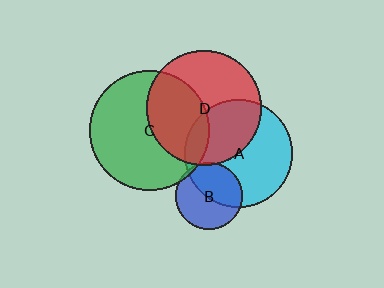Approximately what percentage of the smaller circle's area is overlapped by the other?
Approximately 5%.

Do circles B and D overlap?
Yes.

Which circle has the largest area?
Circle C (green).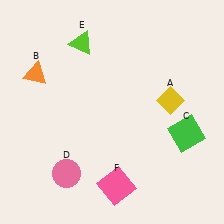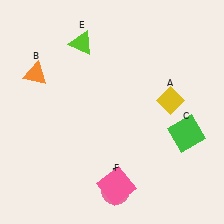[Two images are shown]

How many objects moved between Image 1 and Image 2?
1 object moved between the two images.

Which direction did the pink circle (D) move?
The pink circle (D) moved right.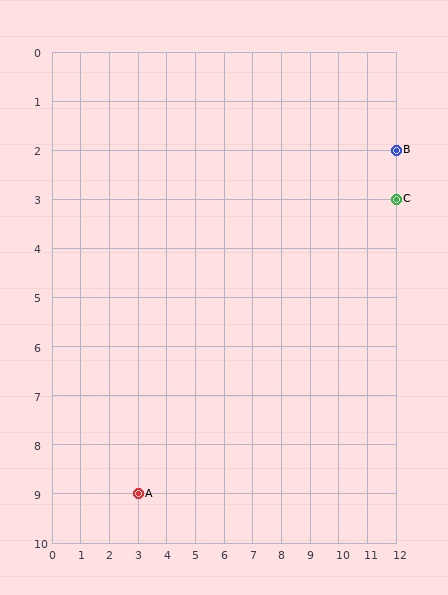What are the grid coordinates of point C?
Point C is at grid coordinates (12, 3).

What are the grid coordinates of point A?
Point A is at grid coordinates (3, 9).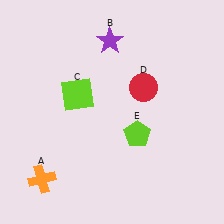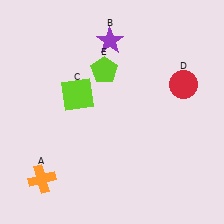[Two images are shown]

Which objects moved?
The objects that moved are: the red circle (D), the lime pentagon (E).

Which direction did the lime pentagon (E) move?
The lime pentagon (E) moved up.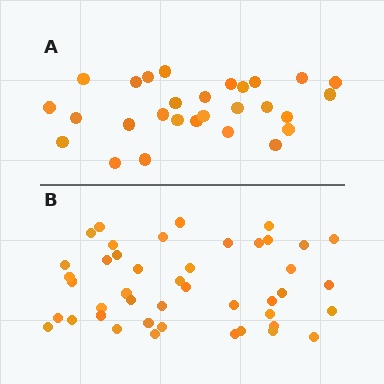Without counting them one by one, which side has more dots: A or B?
Region B (the bottom region) has more dots.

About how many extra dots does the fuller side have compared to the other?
Region B has approximately 15 more dots than region A.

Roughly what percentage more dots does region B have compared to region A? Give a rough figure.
About 55% more.